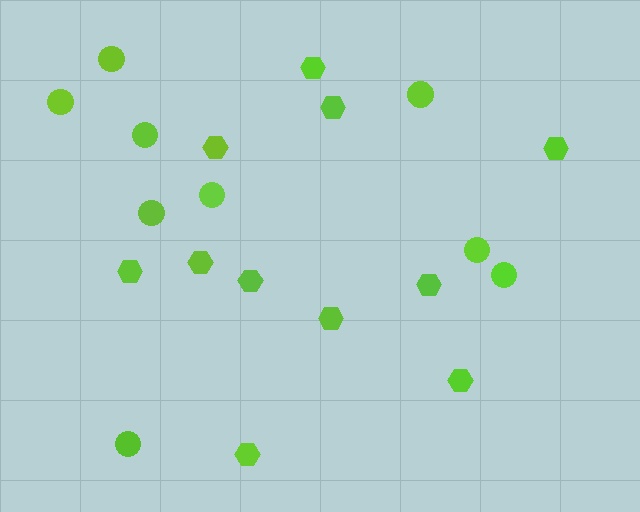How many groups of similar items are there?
There are 2 groups: one group of circles (9) and one group of hexagons (11).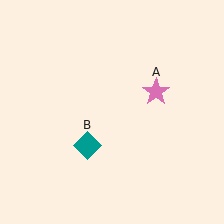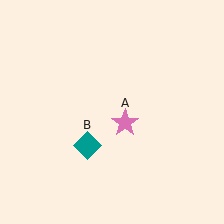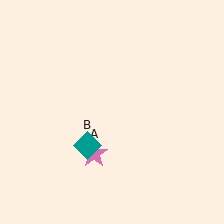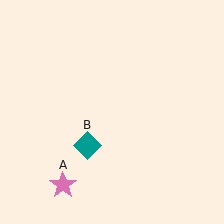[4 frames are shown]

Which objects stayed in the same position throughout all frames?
Teal diamond (object B) remained stationary.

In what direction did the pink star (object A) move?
The pink star (object A) moved down and to the left.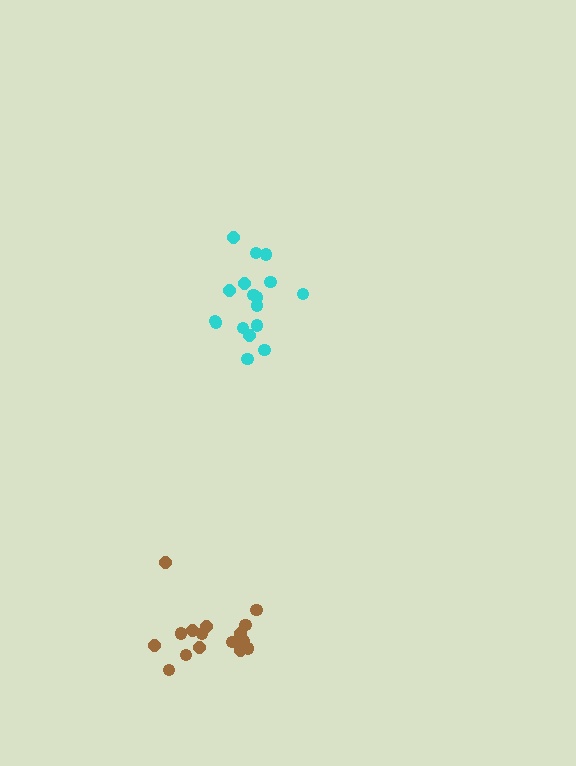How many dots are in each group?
Group 1: 17 dots, Group 2: 16 dots (33 total).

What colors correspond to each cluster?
The clusters are colored: cyan, brown.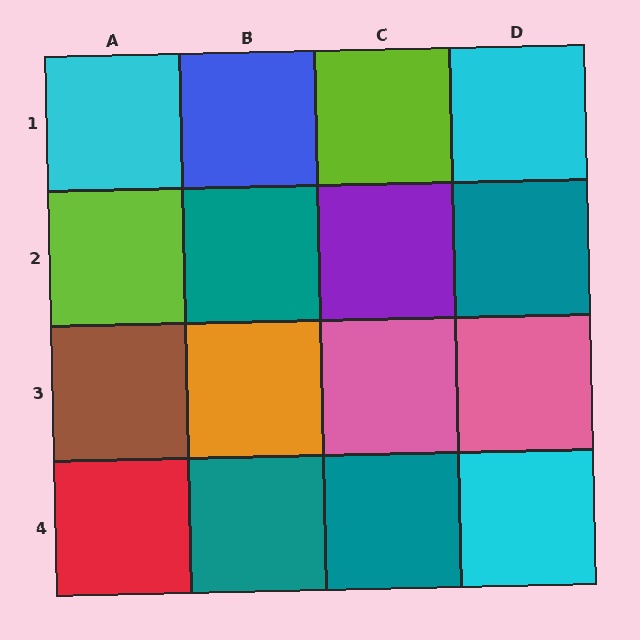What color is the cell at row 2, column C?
Purple.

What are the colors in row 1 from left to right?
Cyan, blue, lime, cyan.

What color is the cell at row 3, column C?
Pink.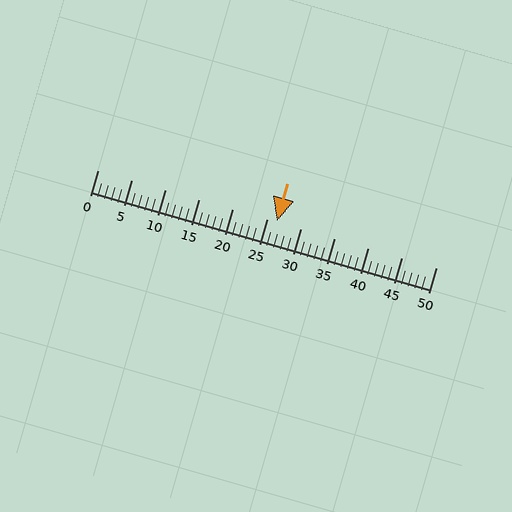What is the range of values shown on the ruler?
The ruler shows values from 0 to 50.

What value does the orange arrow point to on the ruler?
The orange arrow points to approximately 26.